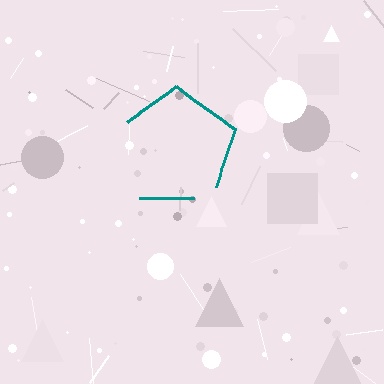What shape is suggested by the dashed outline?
The dashed outline suggests a pentagon.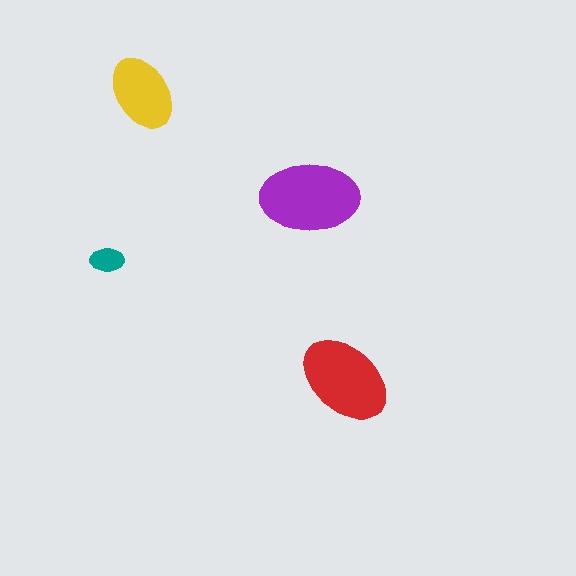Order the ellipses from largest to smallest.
the purple one, the red one, the yellow one, the teal one.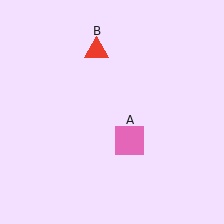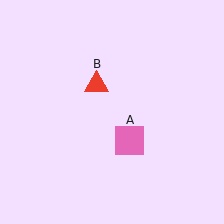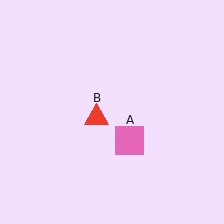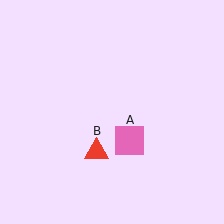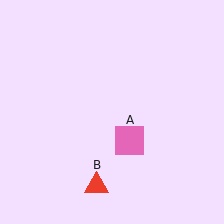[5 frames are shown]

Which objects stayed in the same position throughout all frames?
Pink square (object A) remained stationary.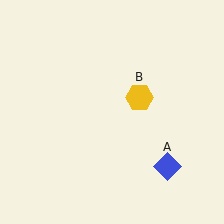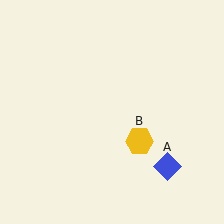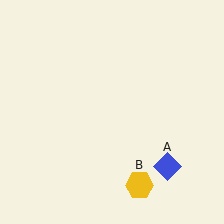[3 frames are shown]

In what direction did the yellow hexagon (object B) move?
The yellow hexagon (object B) moved down.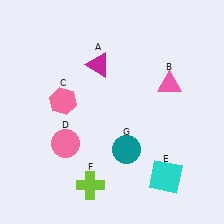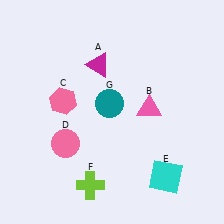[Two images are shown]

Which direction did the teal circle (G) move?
The teal circle (G) moved up.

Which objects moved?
The objects that moved are: the pink triangle (B), the teal circle (G).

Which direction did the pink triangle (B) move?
The pink triangle (B) moved down.